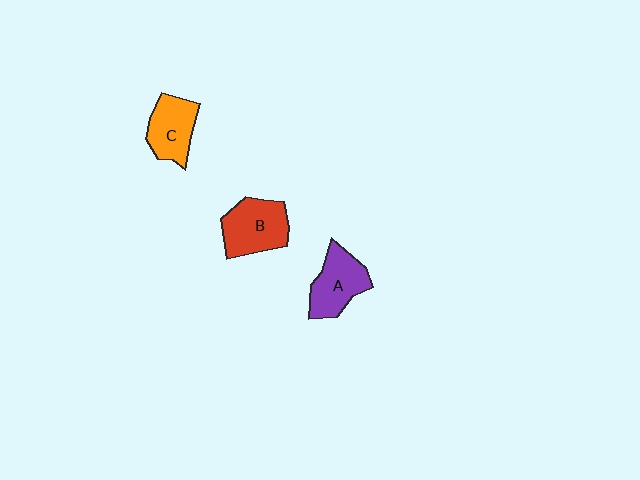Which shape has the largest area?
Shape B (red).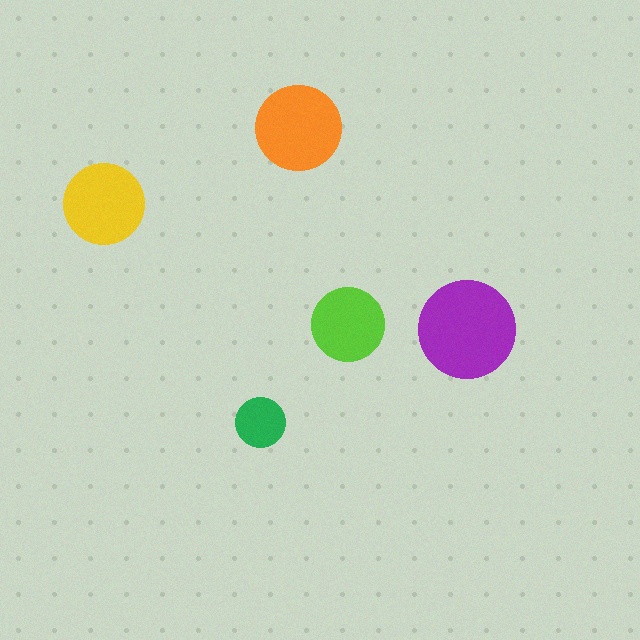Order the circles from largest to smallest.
the purple one, the orange one, the yellow one, the lime one, the green one.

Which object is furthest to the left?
The yellow circle is leftmost.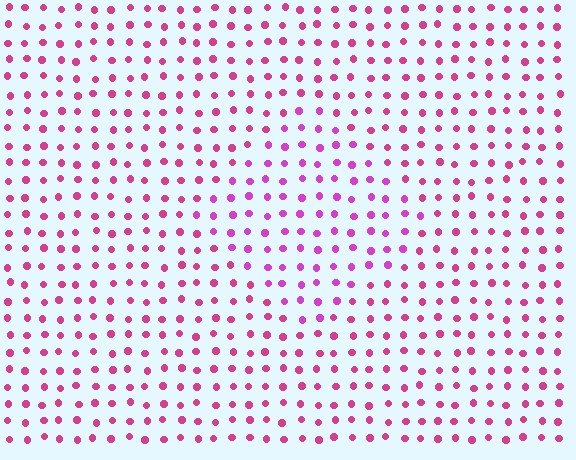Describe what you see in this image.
The image is filled with small magenta elements in a uniform arrangement. A diamond-shaped region is visible where the elements are tinted to a slightly different hue, forming a subtle color boundary.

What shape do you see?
I see a diamond.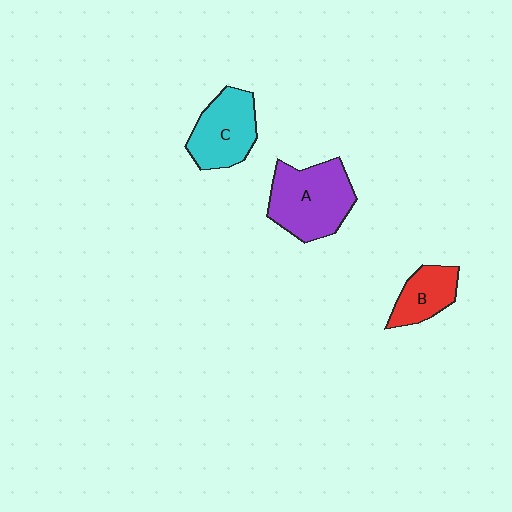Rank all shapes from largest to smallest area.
From largest to smallest: A (purple), C (cyan), B (red).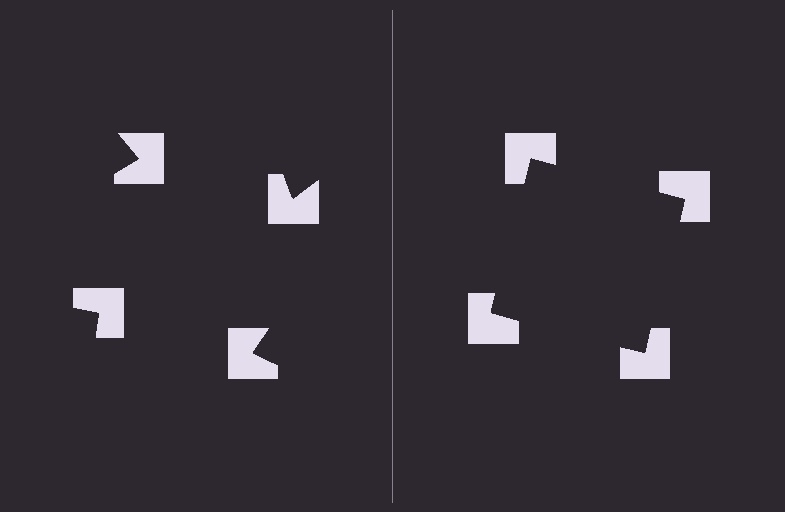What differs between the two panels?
The notched squares are positioned identically on both sides; only the wedge orientations differ. On the right they align to a square; on the left they are misaligned.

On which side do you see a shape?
An illusory square appears on the right side. On the left side the wedge cuts are rotated, so no coherent shape forms.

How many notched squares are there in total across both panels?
8 — 4 on each side.